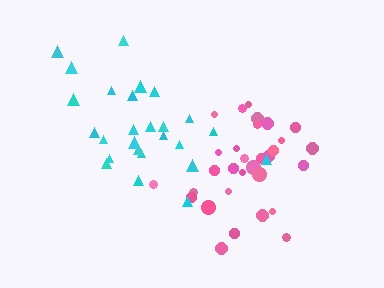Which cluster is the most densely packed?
Pink.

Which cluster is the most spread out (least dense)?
Cyan.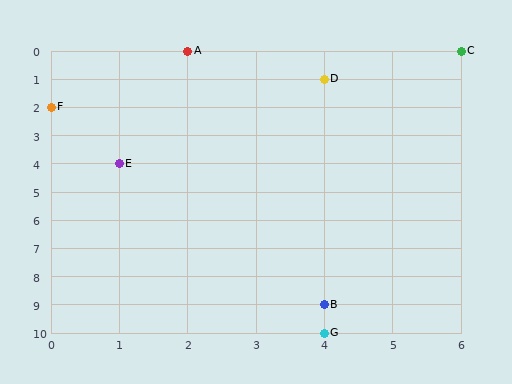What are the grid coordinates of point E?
Point E is at grid coordinates (1, 4).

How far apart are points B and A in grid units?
Points B and A are 2 columns and 9 rows apart (about 9.2 grid units diagonally).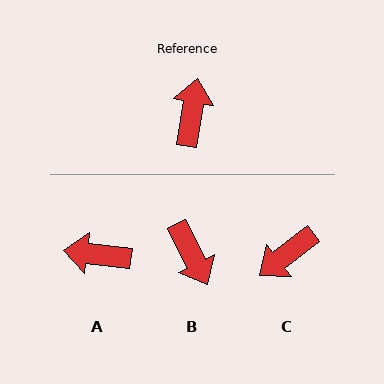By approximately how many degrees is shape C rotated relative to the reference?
Approximately 138 degrees counter-clockwise.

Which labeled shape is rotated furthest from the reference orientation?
B, about 144 degrees away.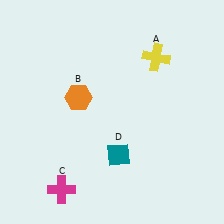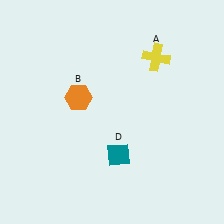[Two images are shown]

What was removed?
The magenta cross (C) was removed in Image 2.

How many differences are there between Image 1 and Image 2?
There is 1 difference between the two images.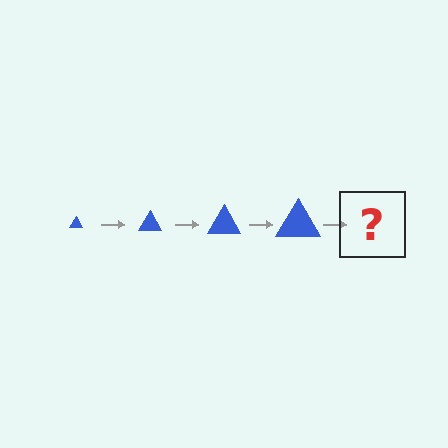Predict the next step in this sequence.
The next step is a blue triangle, larger than the previous one.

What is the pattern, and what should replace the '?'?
The pattern is that the triangle gets progressively larger each step. The '?' should be a blue triangle, larger than the previous one.